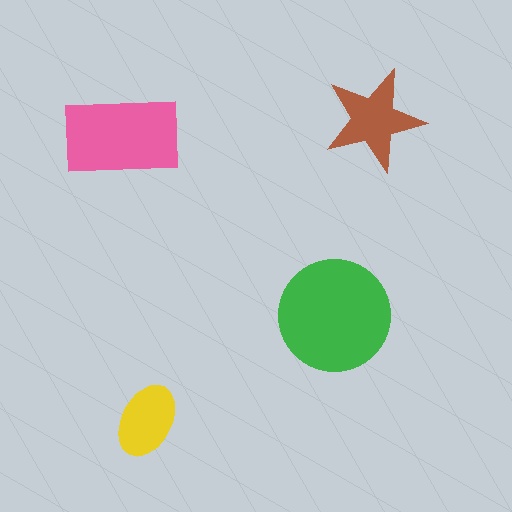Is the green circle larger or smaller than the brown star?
Larger.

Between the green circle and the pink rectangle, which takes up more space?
The green circle.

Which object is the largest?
The green circle.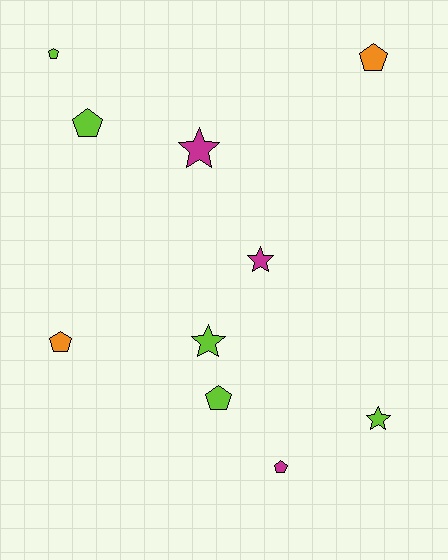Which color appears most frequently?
Lime, with 5 objects.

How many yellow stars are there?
There are no yellow stars.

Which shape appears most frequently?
Pentagon, with 6 objects.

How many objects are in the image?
There are 10 objects.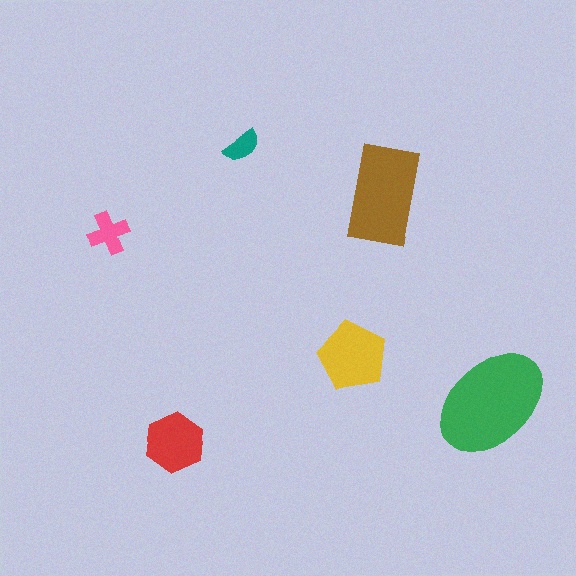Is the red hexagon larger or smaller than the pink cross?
Larger.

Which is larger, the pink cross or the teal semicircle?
The pink cross.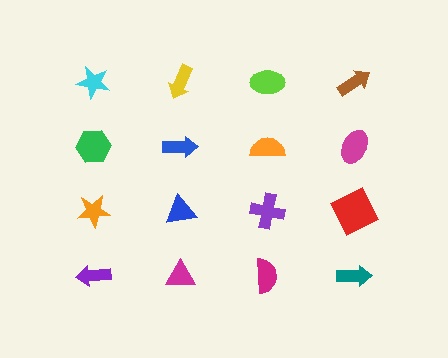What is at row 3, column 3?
A purple cross.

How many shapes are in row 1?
4 shapes.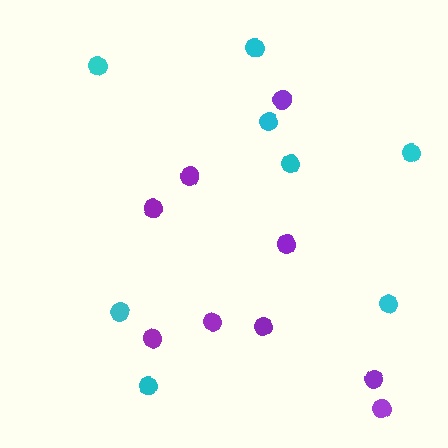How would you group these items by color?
There are 2 groups: one group of purple circles (9) and one group of cyan circles (8).